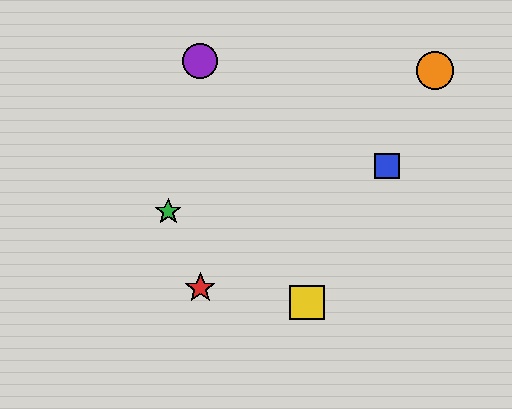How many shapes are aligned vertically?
2 shapes (the red star, the purple circle) are aligned vertically.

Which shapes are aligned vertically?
The red star, the purple circle are aligned vertically.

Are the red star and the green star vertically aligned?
No, the red star is at x≈200 and the green star is at x≈168.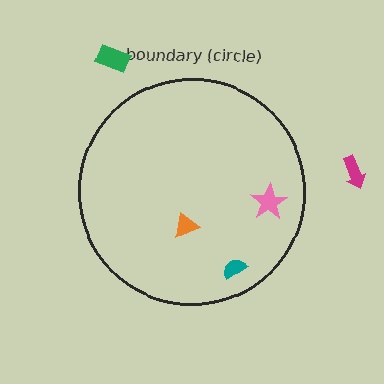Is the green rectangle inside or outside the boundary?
Outside.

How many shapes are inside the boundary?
3 inside, 2 outside.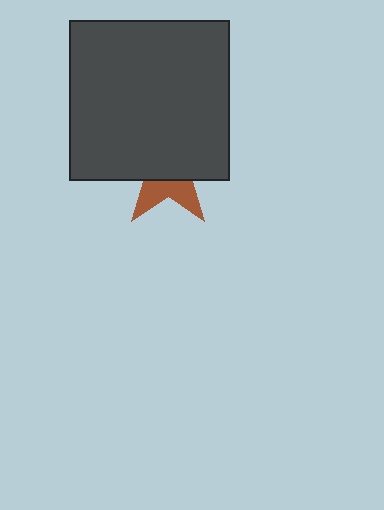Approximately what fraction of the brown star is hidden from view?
Roughly 66% of the brown star is hidden behind the dark gray square.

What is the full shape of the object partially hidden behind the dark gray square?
The partially hidden object is a brown star.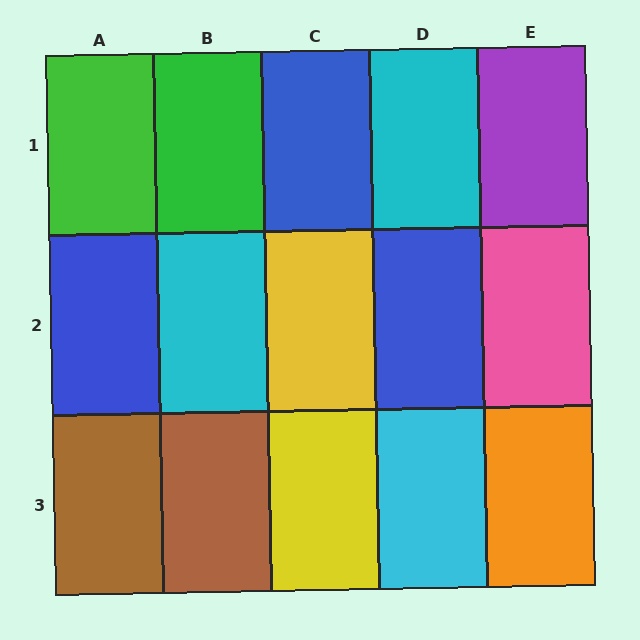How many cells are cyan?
3 cells are cyan.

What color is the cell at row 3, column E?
Orange.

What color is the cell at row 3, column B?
Brown.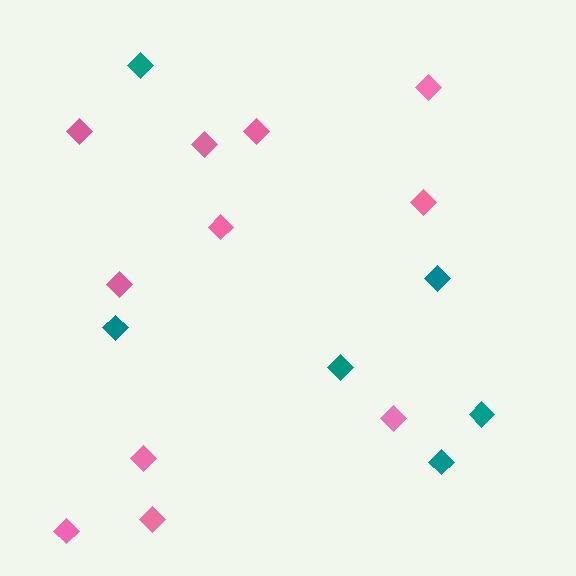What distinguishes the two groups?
There are 2 groups: one group of pink diamonds (11) and one group of teal diamonds (6).